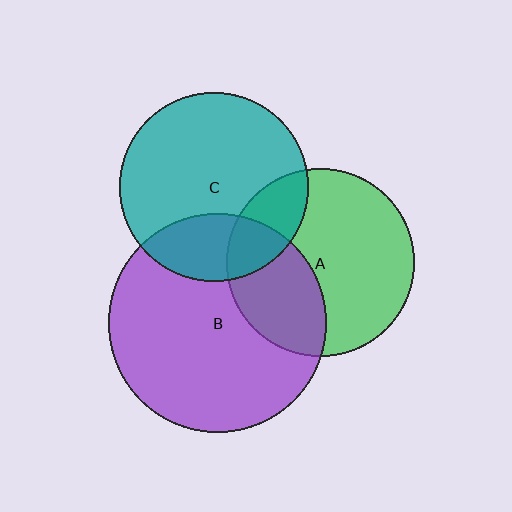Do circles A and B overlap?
Yes.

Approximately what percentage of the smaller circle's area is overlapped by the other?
Approximately 35%.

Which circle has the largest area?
Circle B (purple).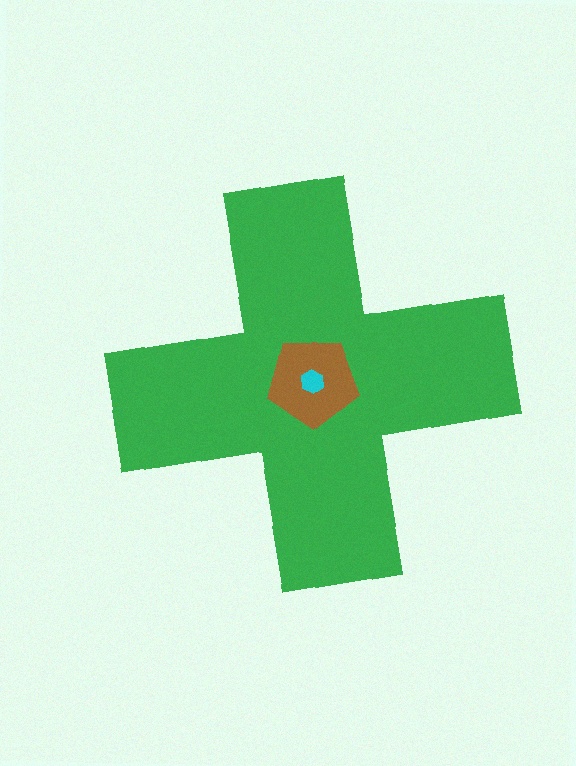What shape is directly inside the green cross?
The brown pentagon.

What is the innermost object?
The cyan hexagon.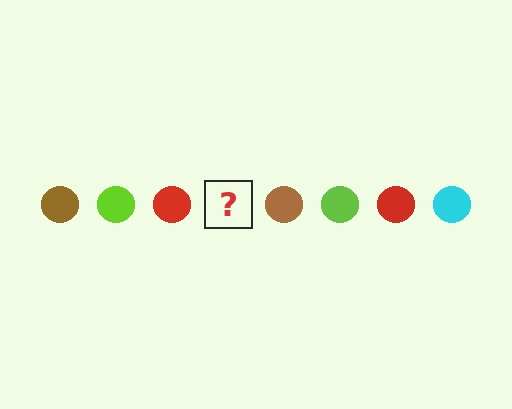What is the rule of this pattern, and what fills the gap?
The rule is that the pattern cycles through brown, lime, red, cyan circles. The gap should be filled with a cyan circle.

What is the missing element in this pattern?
The missing element is a cyan circle.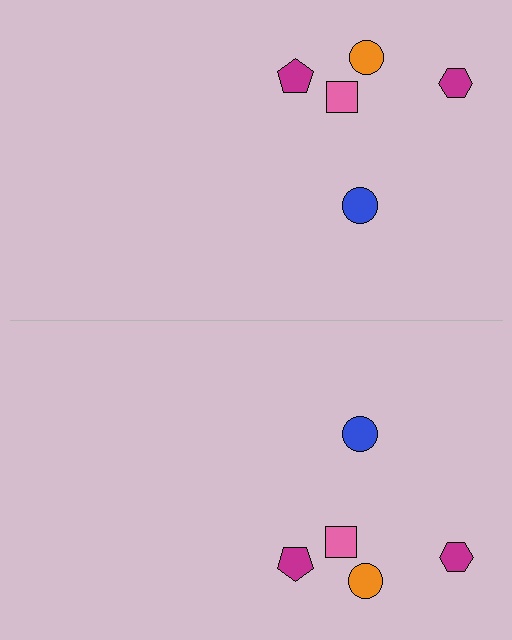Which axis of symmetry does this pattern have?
The pattern has a horizontal axis of symmetry running through the center of the image.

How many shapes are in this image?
There are 10 shapes in this image.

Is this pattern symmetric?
Yes, this pattern has bilateral (reflection) symmetry.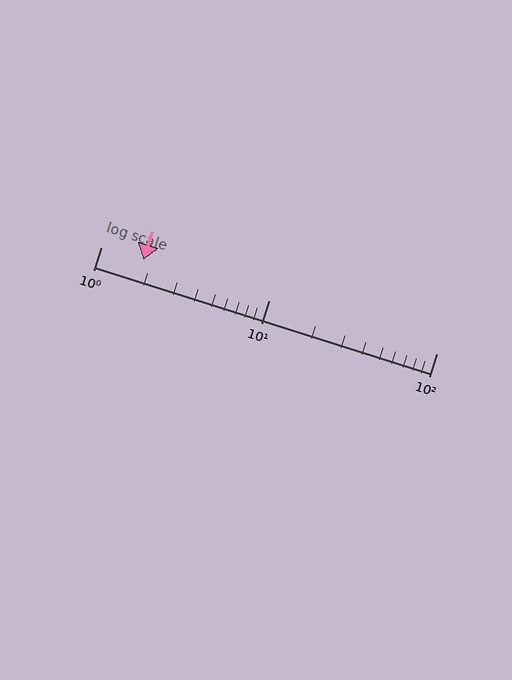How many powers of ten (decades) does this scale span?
The scale spans 2 decades, from 1 to 100.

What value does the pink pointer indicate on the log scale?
The pointer indicates approximately 1.8.